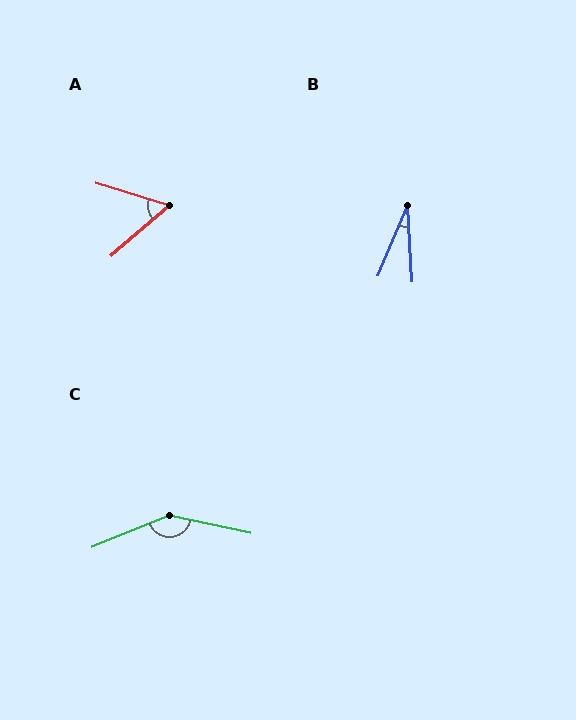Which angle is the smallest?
B, at approximately 25 degrees.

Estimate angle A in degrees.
Approximately 58 degrees.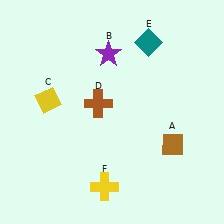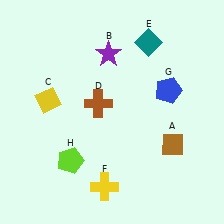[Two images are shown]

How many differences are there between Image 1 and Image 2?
There are 2 differences between the two images.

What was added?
A blue pentagon (G), a lime pentagon (H) were added in Image 2.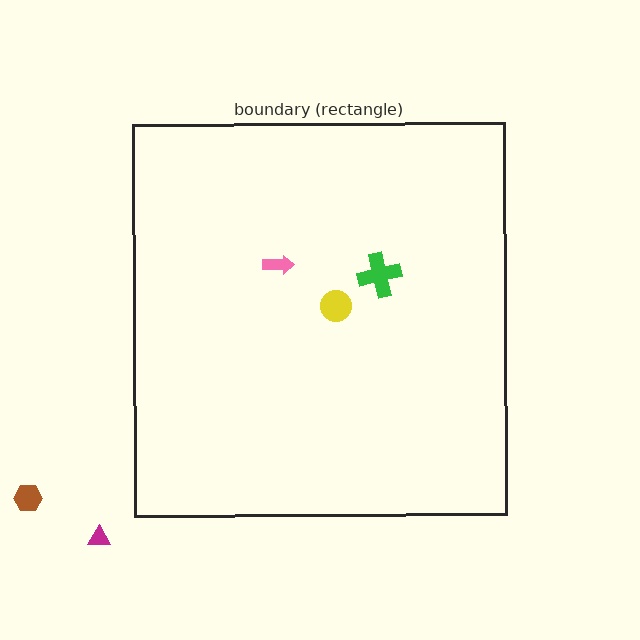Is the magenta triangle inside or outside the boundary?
Outside.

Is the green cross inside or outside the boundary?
Inside.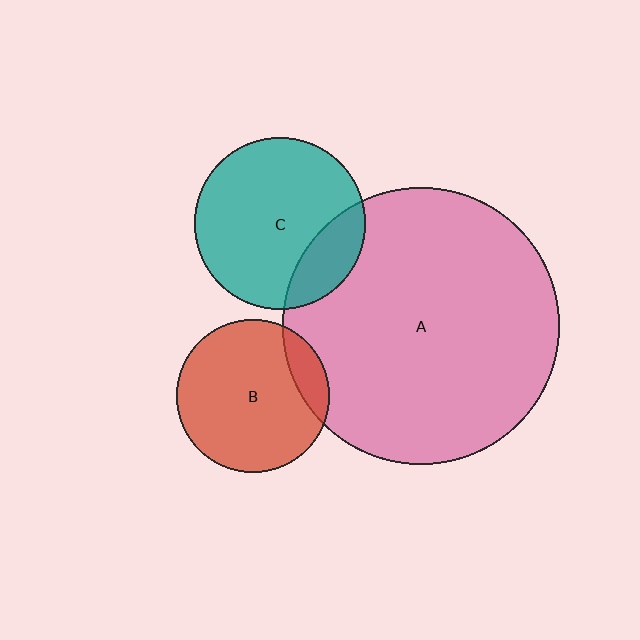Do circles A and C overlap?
Yes.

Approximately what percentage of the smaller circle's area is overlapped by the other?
Approximately 20%.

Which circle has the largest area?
Circle A (pink).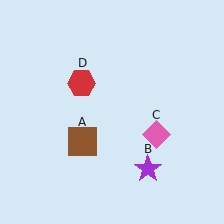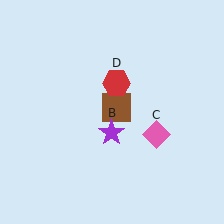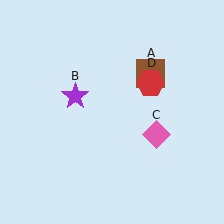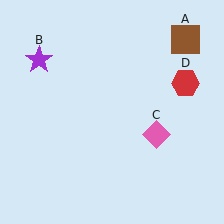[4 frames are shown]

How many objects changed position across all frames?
3 objects changed position: brown square (object A), purple star (object B), red hexagon (object D).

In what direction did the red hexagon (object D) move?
The red hexagon (object D) moved right.